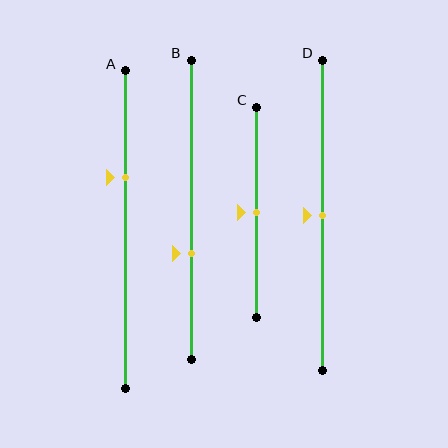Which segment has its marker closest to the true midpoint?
Segment C has its marker closest to the true midpoint.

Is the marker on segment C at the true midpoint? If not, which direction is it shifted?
Yes, the marker on segment C is at the true midpoint.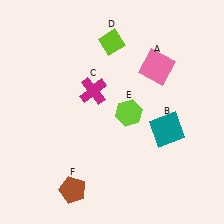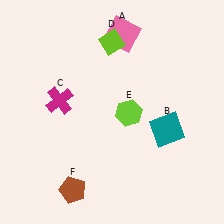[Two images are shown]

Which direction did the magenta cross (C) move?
The magenta cross (C) moved left.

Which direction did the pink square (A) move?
The pink square (A) moved left.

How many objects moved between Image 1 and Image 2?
2 objects moved between the two images.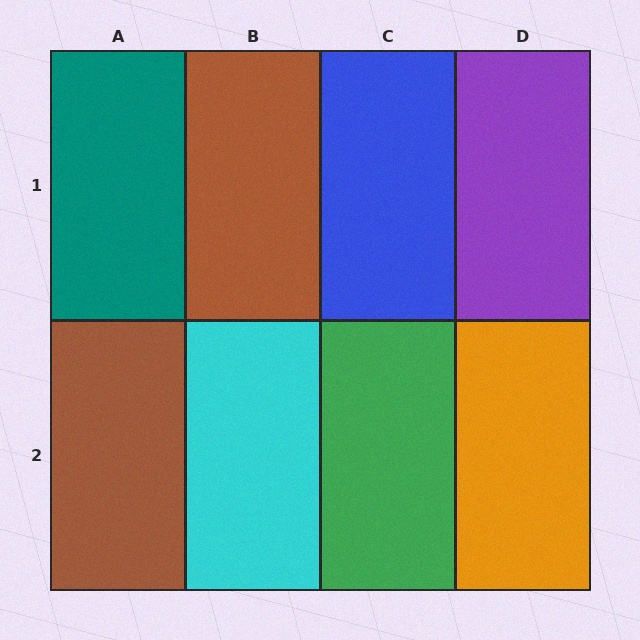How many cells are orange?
1 cell is orange.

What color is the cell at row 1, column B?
Brown.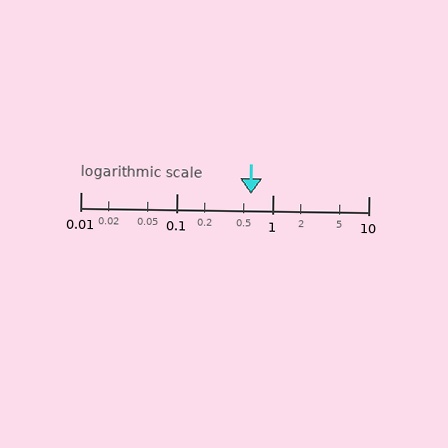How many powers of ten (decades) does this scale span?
The scale spans 3 decades, from 0.01 to 10.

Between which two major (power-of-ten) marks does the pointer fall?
The pointer is between 0.1 and 1.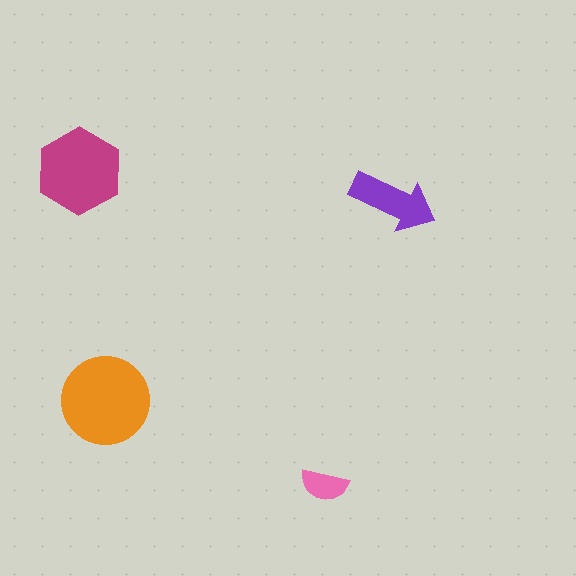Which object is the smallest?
The pink semicircle.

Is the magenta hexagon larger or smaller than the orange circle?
Smaller.